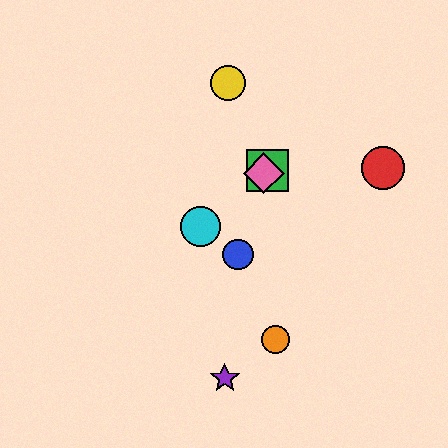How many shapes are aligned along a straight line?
3 shapes (the green square, the cyan circle, the pink diamond) are aligned along a straight line.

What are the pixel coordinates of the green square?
The green square is at (267, 170).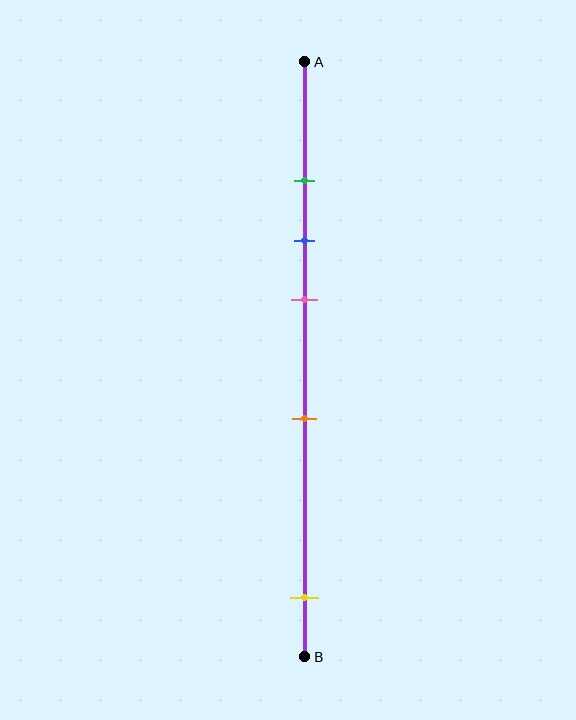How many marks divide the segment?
There are 5 marks dividing the segment.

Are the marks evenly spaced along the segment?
No, the marks are not evenly spaced.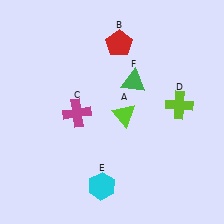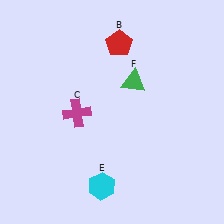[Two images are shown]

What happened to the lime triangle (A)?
The lime triangle (A) was removed in Image 2. It was in the bottom-right area of Image 1.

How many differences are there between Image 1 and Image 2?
There are 2 differences between the two images.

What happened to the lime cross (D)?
The lime cross (D) was removed in Image 2. It was in the top-right area of Image 1.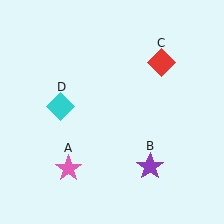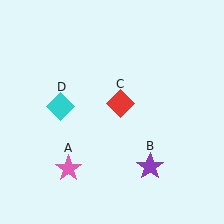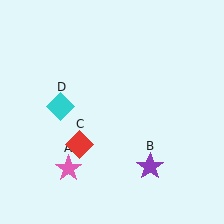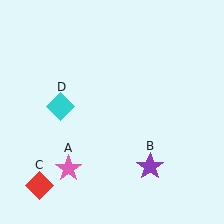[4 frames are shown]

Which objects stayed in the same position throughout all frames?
Pink star (object A) and purple star (object B) and cyan diamond (object D) remained stationary.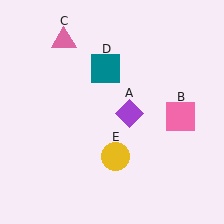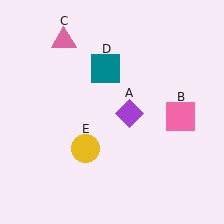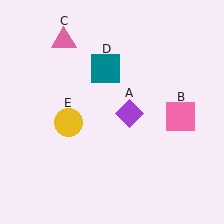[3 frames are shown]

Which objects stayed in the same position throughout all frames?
Purple diamond (object A) and pink square (object B) and pink triangle (object C) and teal square (object D) remained stationary.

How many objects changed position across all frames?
1 object changed position: yellow circle (object E).